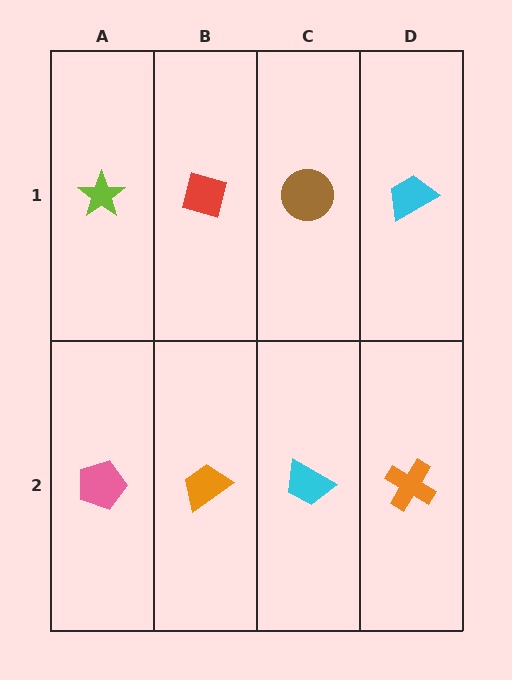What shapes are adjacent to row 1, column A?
A pink pentagon (row 2, column A), a red square (row 1, column B).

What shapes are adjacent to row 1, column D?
An orange cross (row 2, column D), a brown circle (row 1, column C).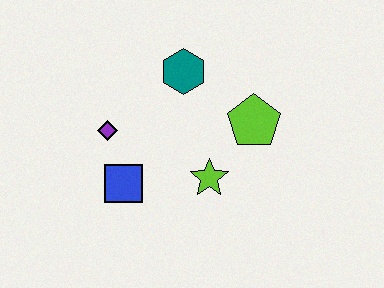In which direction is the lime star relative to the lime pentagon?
The lime star is below the lime pentagon.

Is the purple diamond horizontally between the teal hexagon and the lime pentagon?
No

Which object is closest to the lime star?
The lime pentagon is closest to the lime star.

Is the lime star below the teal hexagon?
Yes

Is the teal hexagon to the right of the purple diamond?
Yes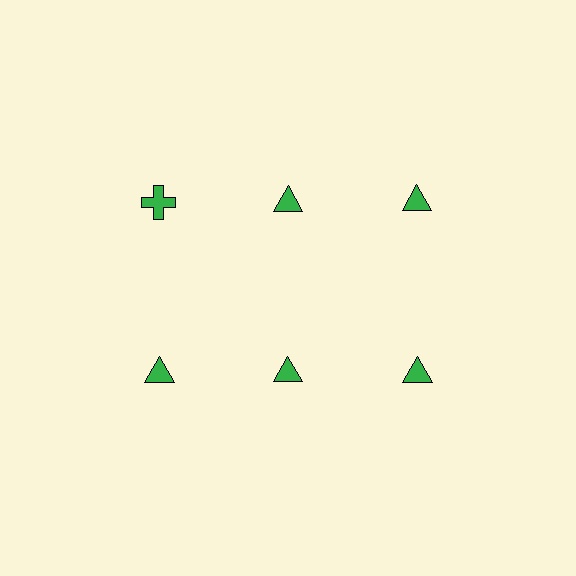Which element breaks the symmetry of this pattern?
The green cross in the top row, leftmost column breaks the symmetry. All other shapes are green triangles.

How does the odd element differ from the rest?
It has a different shape: cross instead of triangle.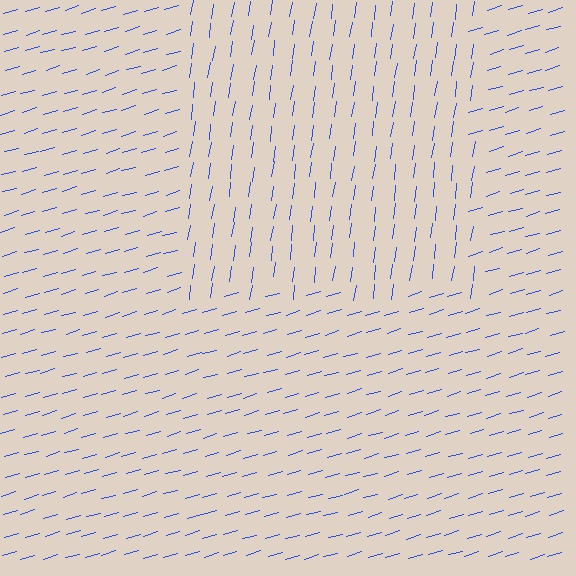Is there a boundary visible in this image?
Yes, there is a texture boundary formed by a change in line orientation.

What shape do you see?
I see a rectangle.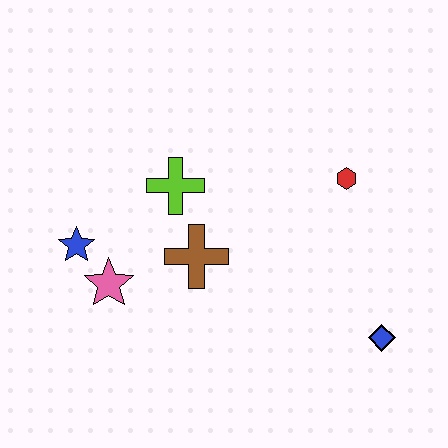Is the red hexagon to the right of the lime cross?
Yes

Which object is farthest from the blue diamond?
The blue star is farthest from the blue diamond.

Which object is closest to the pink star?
The blue star is closest to the pink star.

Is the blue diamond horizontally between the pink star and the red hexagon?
No